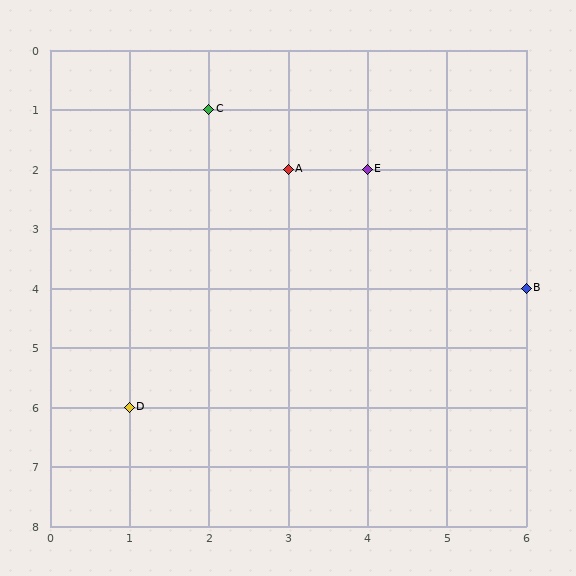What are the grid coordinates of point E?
Point E is at grid coordinates (4, 2).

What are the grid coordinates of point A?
Point A is at grid coordinates (3, 2).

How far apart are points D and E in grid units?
Points D and E are 3 columns and 4 rows apart (about 5.0 grid units diagonally).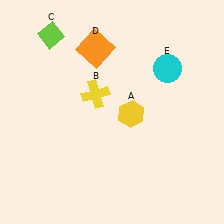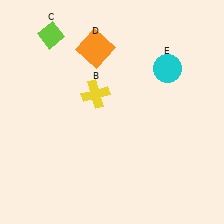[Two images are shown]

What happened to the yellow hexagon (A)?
The yellow hexagon (A) was removed in Image 2. It was in the bottom-right area of Image 1.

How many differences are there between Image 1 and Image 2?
There is 1 difference between the two images.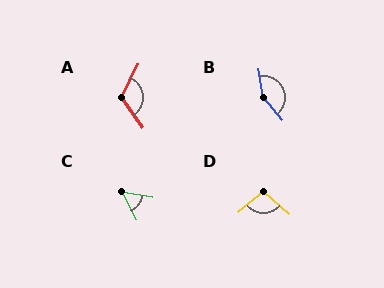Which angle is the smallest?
C, at approximately 54 degrees.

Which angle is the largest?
B, at approximately 150 degrees.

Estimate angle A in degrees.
Approximately 118 degrees.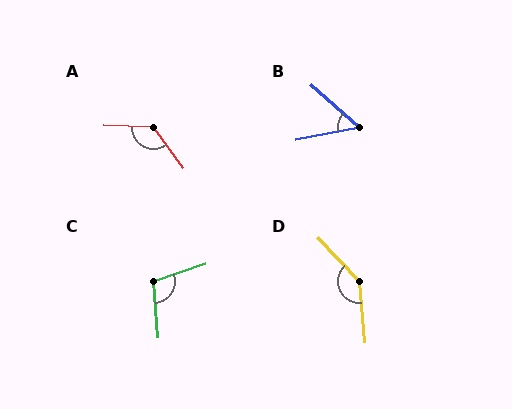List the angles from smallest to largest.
B (52°), C (104°), A (129°), D (142°).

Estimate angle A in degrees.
Approximately 129 degrees.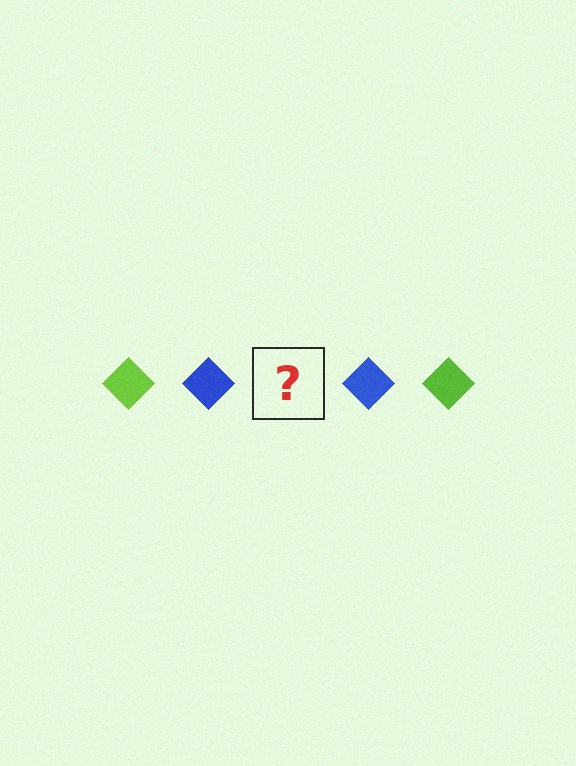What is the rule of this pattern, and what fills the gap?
The rule is that the pattern cycles through lime, blue diamonds. The gap should be filled with a lime diamond.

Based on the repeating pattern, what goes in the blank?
The blank should be a lime diamond.